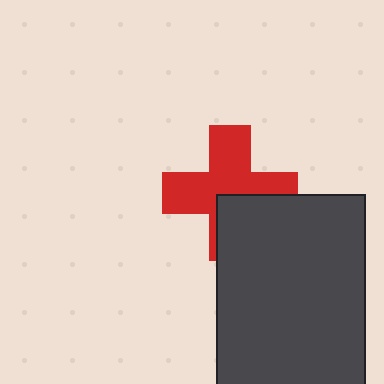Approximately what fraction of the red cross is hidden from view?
Roughly 35% of the red cross is hidden behind the dark gray rectangle.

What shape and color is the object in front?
The object in front is a dark gray rectangle.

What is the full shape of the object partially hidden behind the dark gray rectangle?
The partially hidden object is a red cross.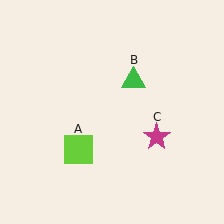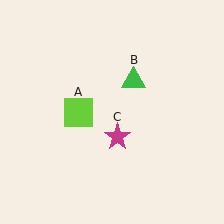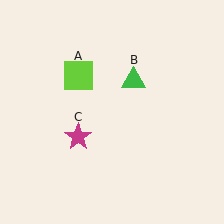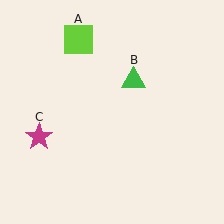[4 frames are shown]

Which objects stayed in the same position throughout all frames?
Green triangle (object B) remained stationary.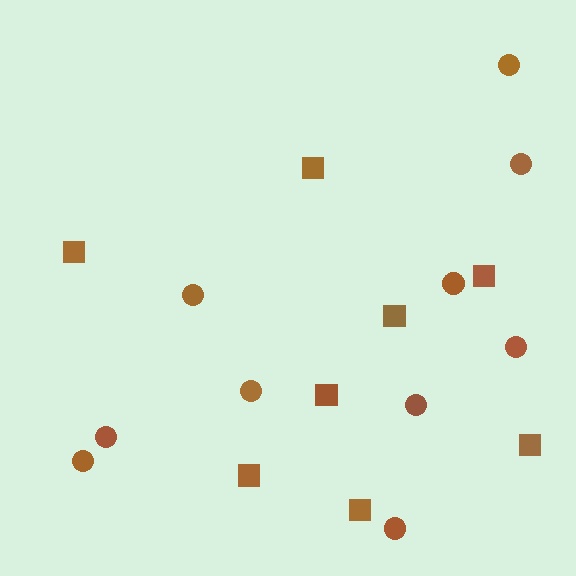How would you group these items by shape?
There are 2 groups: one group of circles (10) and one group of squares (8).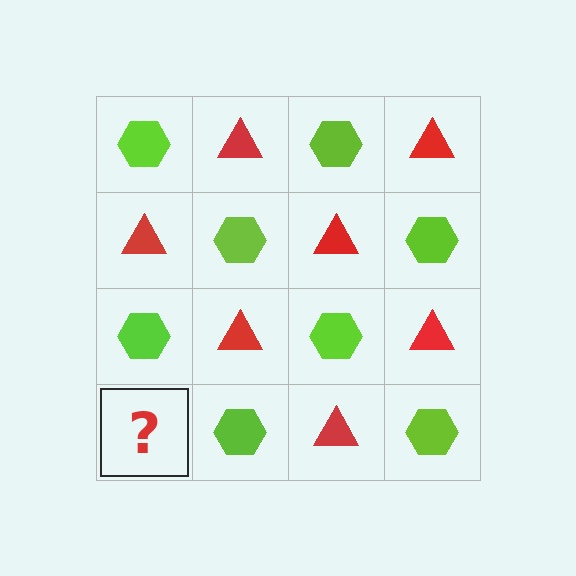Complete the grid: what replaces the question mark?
The question mark should be replaced with a red triangle.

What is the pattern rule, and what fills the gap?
The rule is that it alternates lime hexagon and red triangle in a checkerboard pattern. The gap should be filled with a red triangle.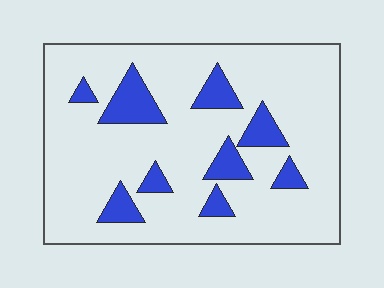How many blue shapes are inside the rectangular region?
9.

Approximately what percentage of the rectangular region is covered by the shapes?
Approximately 15%.